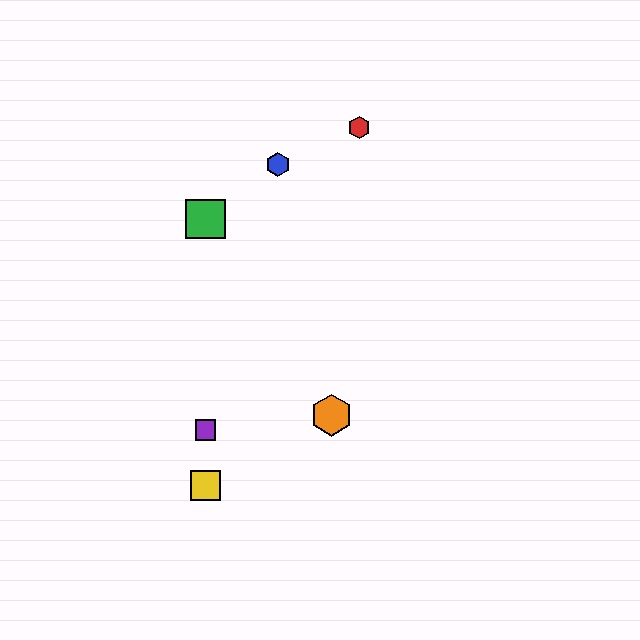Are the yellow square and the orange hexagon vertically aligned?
No, the yellow square is at x≈205 and the orange hexagon is at x≈332.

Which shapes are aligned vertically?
The green square, the yellow square, the purple square are aligned vertically.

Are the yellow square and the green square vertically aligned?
Yes, both are at x≈205.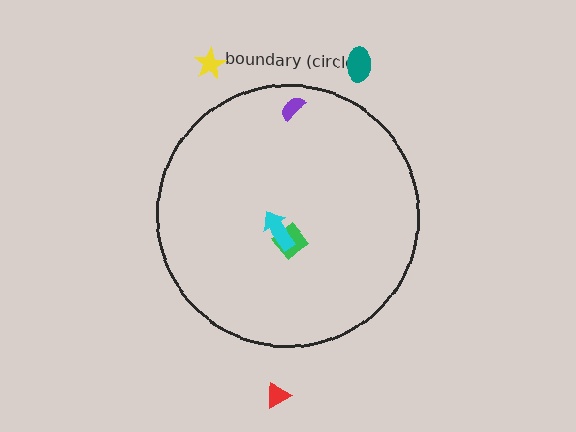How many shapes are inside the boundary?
3 inside, 3 outside.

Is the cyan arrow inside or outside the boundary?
Inside.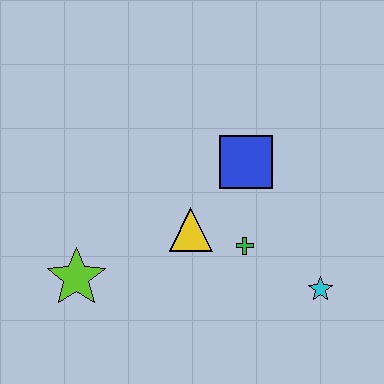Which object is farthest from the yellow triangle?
The cyan star is farthest from the yellow triangle.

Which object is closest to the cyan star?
The green cross is closest to the cyan star.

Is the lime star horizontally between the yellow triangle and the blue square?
No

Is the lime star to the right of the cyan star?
No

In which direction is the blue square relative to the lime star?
The blue square is to the right of the lime star.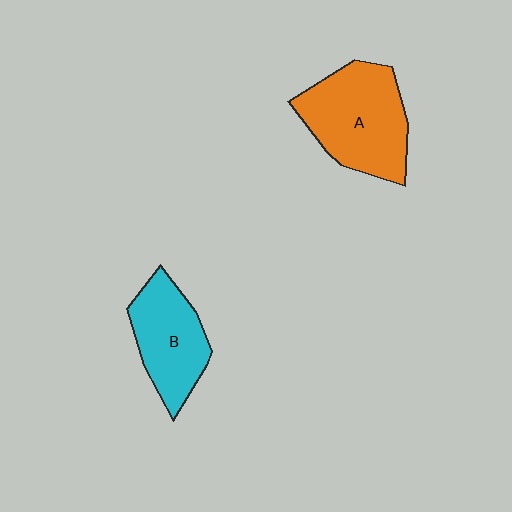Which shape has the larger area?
Shape A (orange).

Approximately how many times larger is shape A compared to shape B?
Approximately 1.4 times.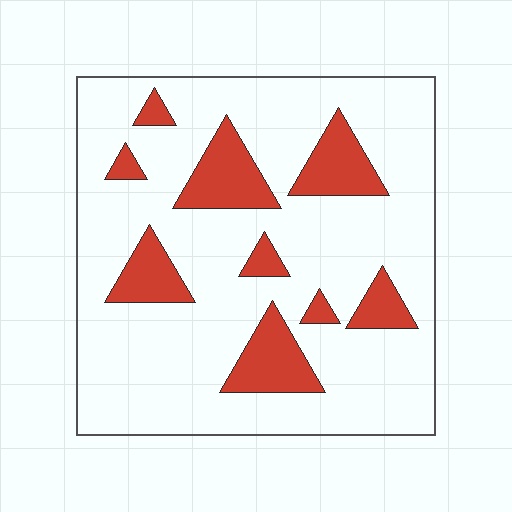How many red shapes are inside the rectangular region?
9.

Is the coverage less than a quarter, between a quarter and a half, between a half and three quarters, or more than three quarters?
Less than a quarter.